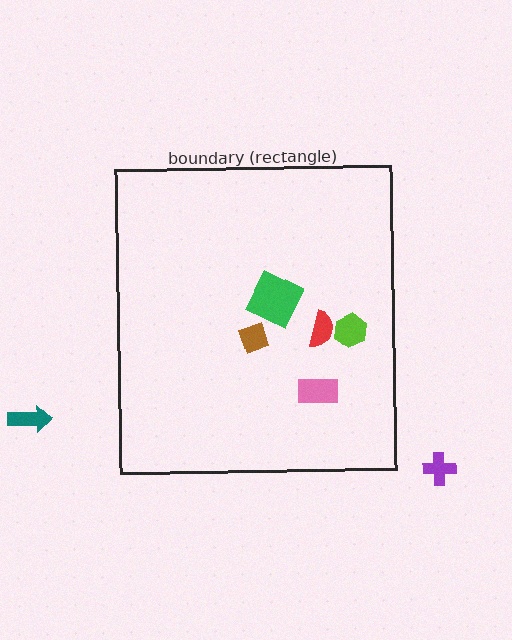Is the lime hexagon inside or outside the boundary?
Inside.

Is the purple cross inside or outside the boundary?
Outside.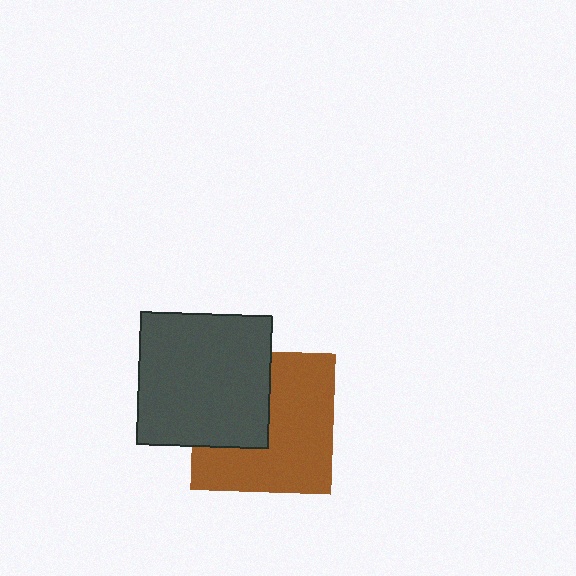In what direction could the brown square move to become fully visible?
The brown square could move right. That would shift it out from behind the dark gray square entirely.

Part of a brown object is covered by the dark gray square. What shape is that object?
It is a square.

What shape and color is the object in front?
The object in front is a dark gray square.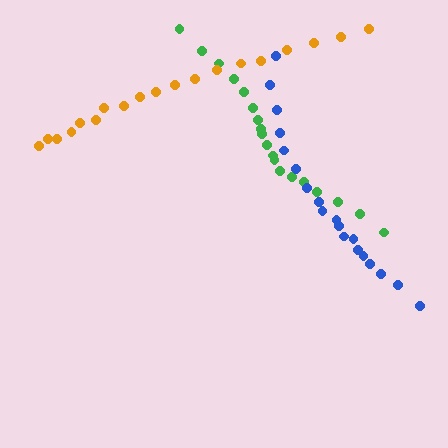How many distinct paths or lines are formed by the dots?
There are 3 distinct paths.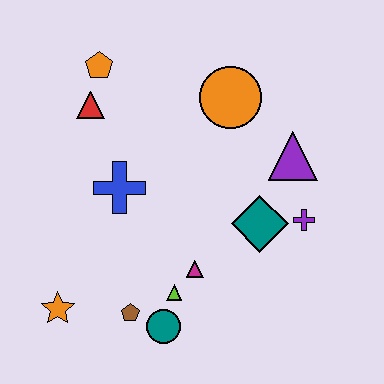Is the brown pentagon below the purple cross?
Yes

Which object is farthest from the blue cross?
The purple cross is farthest from the blue cross.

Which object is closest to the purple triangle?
The purple cross is closest to the purple triangle.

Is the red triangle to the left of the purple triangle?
Yes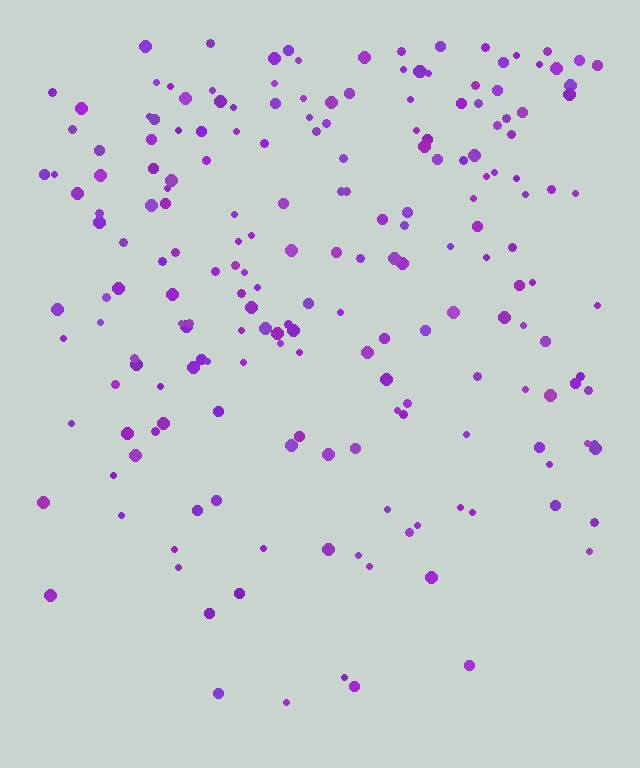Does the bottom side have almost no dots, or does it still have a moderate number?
Still a moderate number, just noticeably fewer than the top.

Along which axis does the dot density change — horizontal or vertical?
Vertical.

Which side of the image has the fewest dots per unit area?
The bottom.